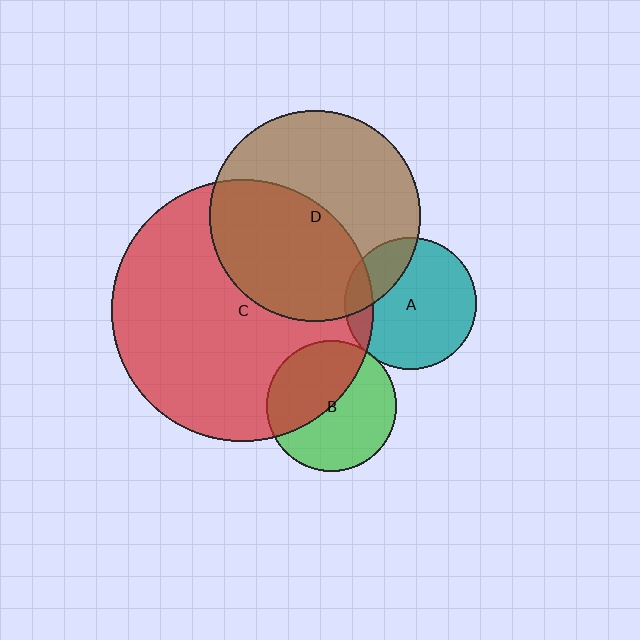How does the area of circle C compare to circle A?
Approximately 4.0 times.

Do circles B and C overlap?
Yes.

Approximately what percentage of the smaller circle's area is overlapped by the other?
Approximately 45%.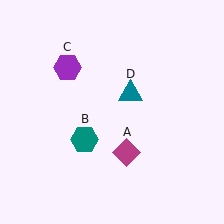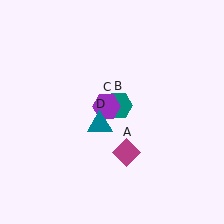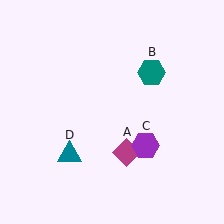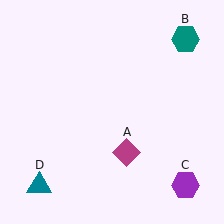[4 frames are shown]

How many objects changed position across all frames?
3 objects changed position: teal hexagon (object B), purple hexagon (object C), teal triangle (object D).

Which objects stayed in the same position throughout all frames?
Magenta diamond (object A) remained stationary.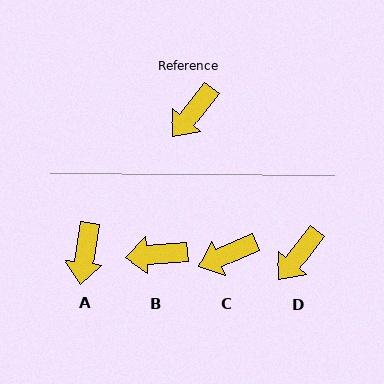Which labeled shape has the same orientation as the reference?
D.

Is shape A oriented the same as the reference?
No, it is off by about 30 degrees.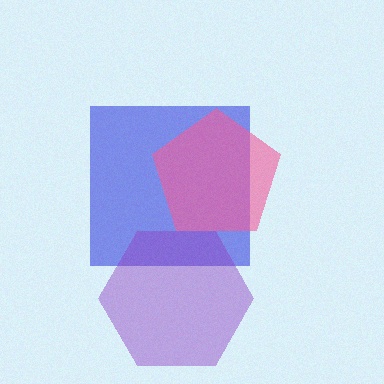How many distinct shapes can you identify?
There are 3 distinct shapes: a blue square, a pink pentagon, a purple hexagon.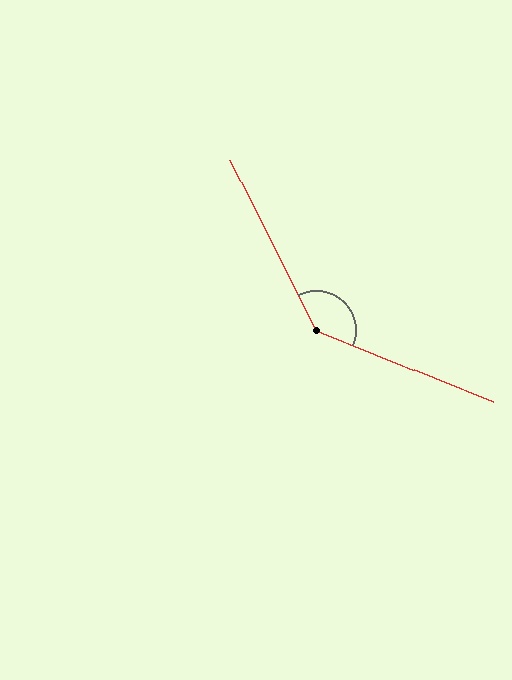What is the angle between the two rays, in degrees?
Approximately 138 degrees.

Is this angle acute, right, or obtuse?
It is obtuse.